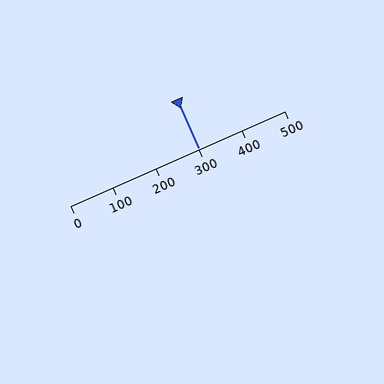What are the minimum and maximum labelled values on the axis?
The axis runs from 0 to 500.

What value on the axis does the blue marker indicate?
The marker indicates approximately 300.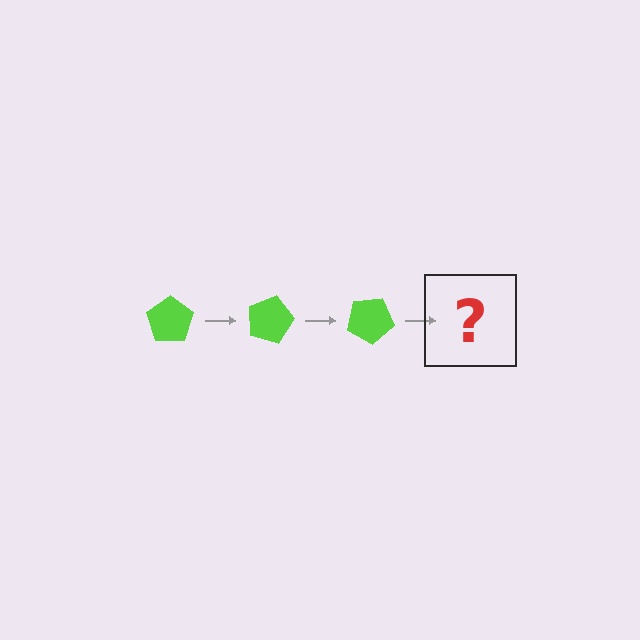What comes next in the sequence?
The next element should be a lime pentagon rotated 45 degrees.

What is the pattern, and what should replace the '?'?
The pattern is that the pentagon rotates 15 degrees each step. The '?' should be a lime pentagon rotated 45 degrees.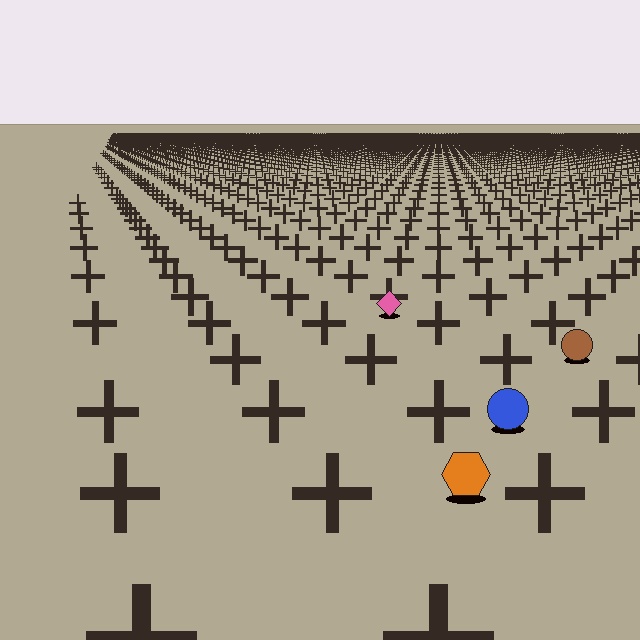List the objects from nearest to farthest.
From nearest to farthest: the orange hexagon, the blue circle, the brown circle, the pink diamond.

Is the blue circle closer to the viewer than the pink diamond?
Yes. The blue circle is closer — you can tell from the texture gradient: the ground texture is coarser near it.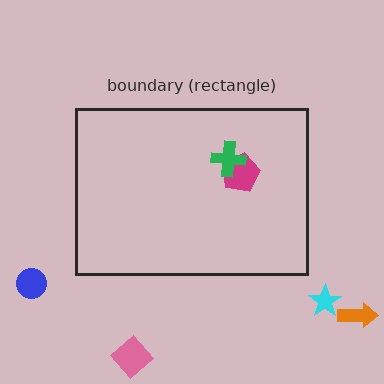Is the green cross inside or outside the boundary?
Inside.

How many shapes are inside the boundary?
2 inside, 4 outside.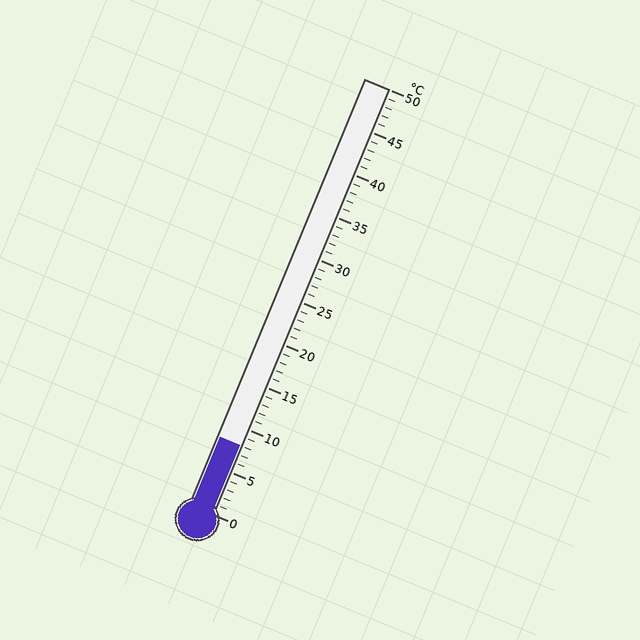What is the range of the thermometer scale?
The thermometer scale ranges from 0°C to 50°C.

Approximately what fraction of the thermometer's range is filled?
The thermometer is filled to approximately 15% of its range.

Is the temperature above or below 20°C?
The temperature is below 20°C.